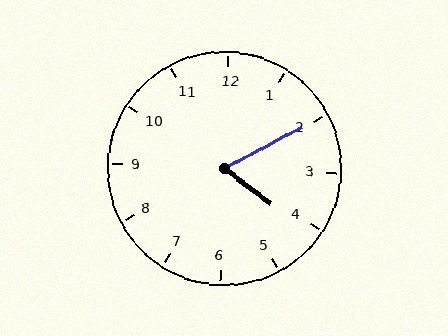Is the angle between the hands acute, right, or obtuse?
It is acute.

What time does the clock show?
4:10.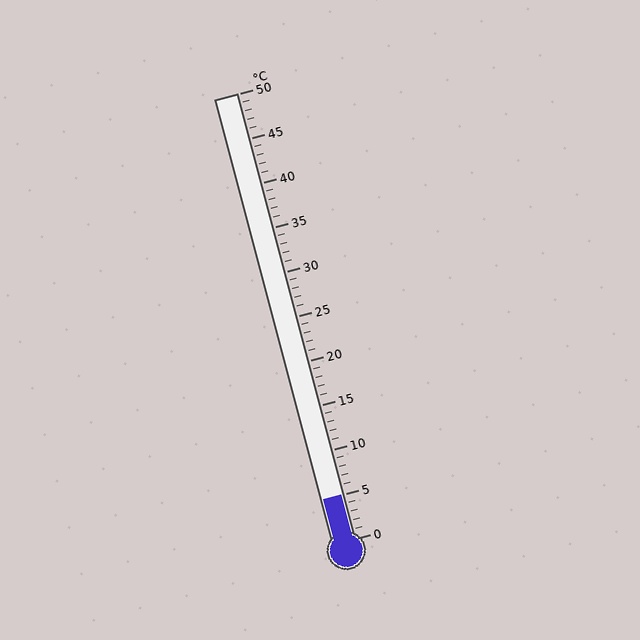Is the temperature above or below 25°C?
The temperature is below 25°C.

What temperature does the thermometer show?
The thermometer shows approximately 5°C.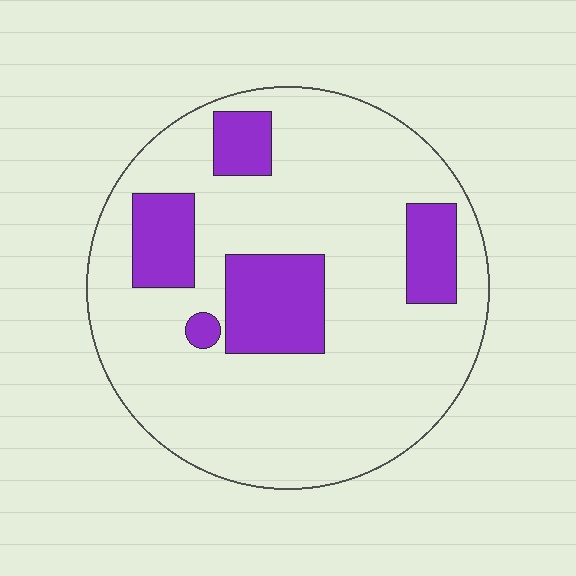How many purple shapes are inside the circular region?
5.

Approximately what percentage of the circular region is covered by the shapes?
Approximately 20%.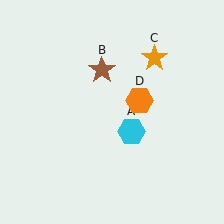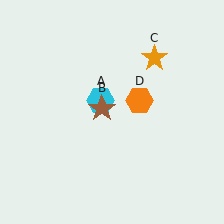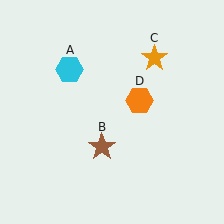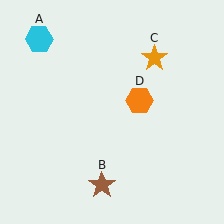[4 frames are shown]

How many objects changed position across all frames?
2 objects changed position: cyan hexagon (object A), brown star (object B).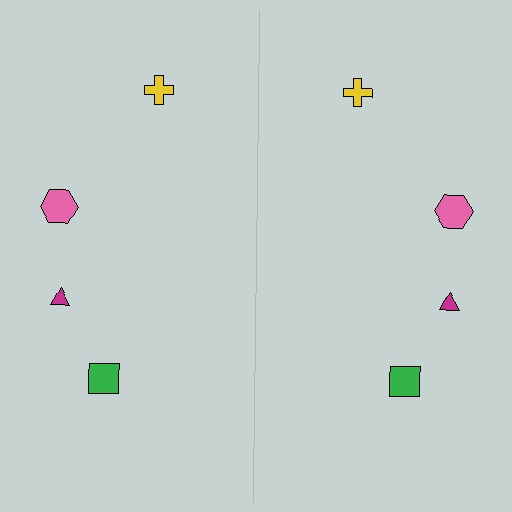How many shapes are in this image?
There are 8 shapes in this image.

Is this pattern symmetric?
Yes, this pattern has bilateral (reflection) symmetry.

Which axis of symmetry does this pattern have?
The pattern has a vertical axis of symmetry running through the center of the image.